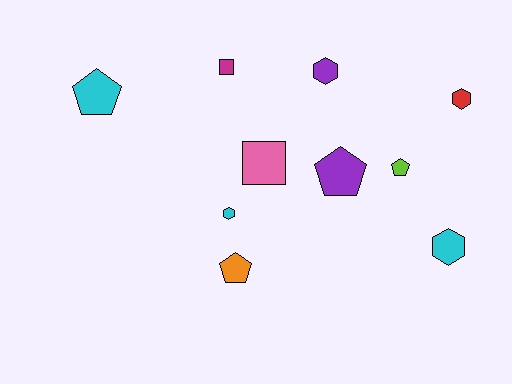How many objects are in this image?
There are 10 objects.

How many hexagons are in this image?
There are 4 hexagons.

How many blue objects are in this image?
There are no blue objects.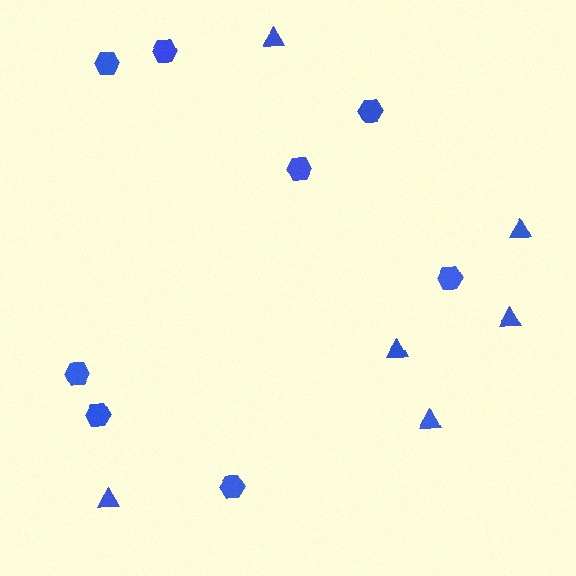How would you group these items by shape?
There are 2 groups: one group of triangles (6) and one group of hexagons (8).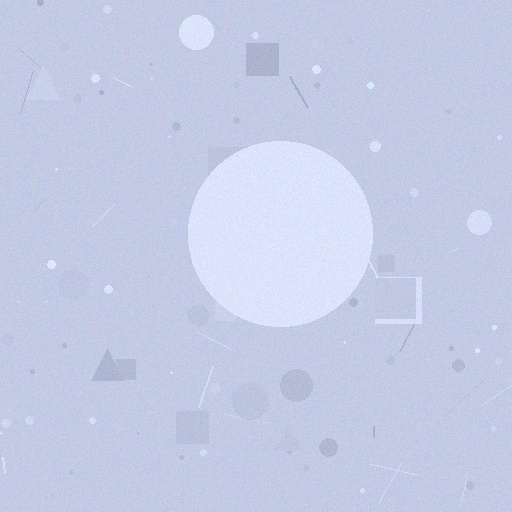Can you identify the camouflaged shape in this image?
The camouflaged shape is a circle.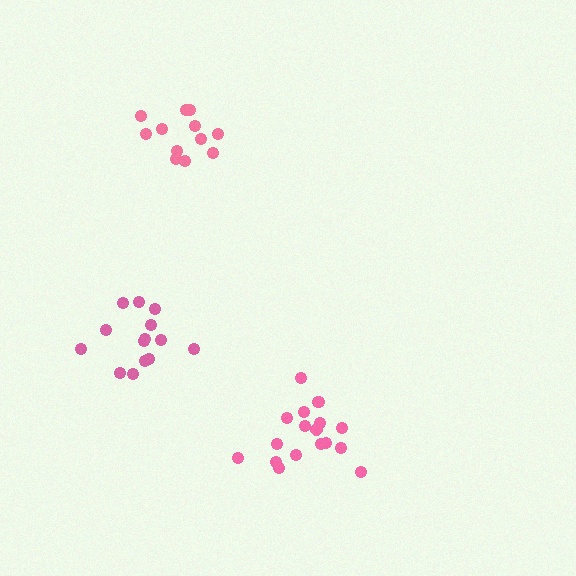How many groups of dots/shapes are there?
There are 3 groups.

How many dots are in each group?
Group 1: 17 dots, Group 2: 14 dots, Group 3: 12 dots (43 total).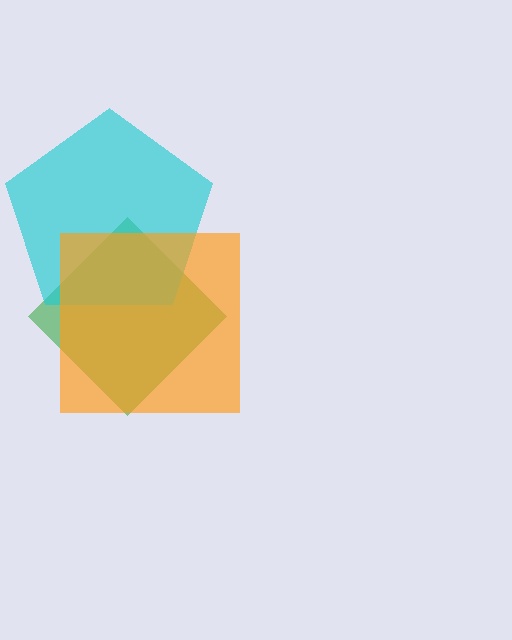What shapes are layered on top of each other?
The layered shapes are: a green diamond, a cyan pentagon, an orange square.